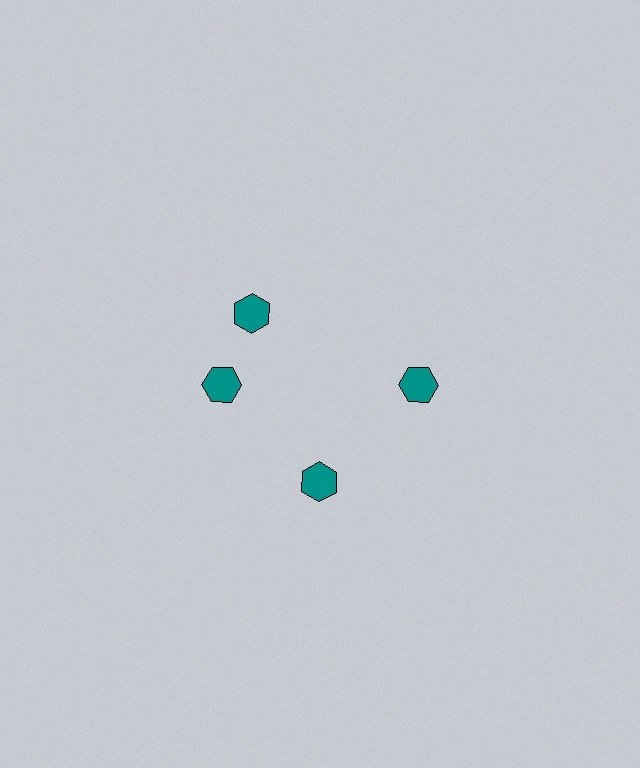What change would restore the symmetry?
The symmetry would be restored by rotating it back into even spacing with its neighbors so that all 4 hexagons sit at equal angles and equal distance from the center.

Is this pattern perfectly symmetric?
No. The 4 teal hexagons are arranged in a ring, but one element near the 12 o'clock position is rotated out of alignment along the ring, breaking the 4-fold rotational symmetry.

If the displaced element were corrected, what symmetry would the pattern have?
It would have 4-fold rotational symmetry — the pattern would map onto itself every 90 degrees.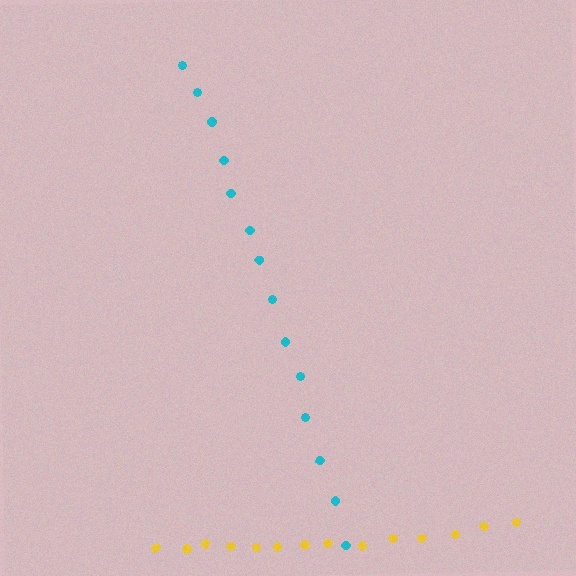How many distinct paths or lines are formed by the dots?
There are 2 distinct paths.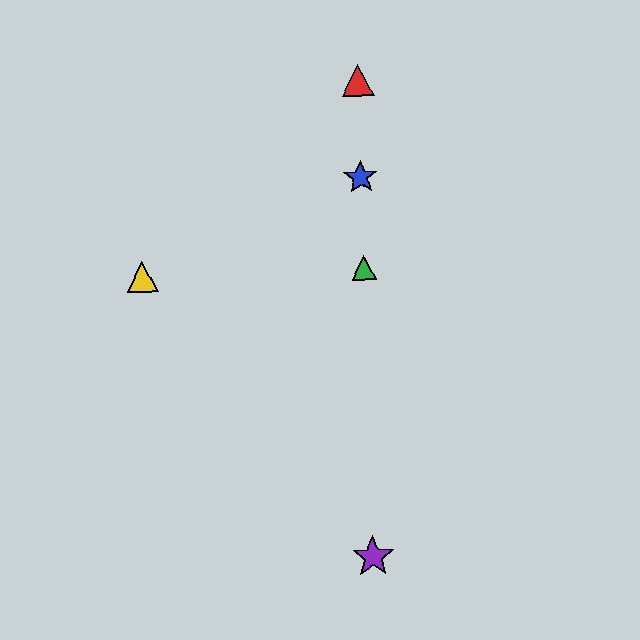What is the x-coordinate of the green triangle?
The green triangle is at x≈364.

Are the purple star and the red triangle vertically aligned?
Yes, both are at x≈373.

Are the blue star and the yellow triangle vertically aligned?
No, the blue star is at x≈361 and the yellow triangle is at x≈142.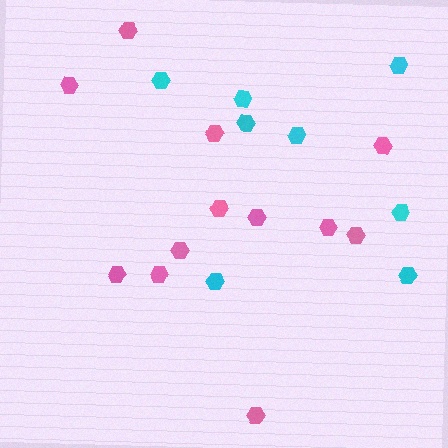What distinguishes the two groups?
There are 2 groups: one group of pink hexagons (12) and one group of cyan hexagons (8).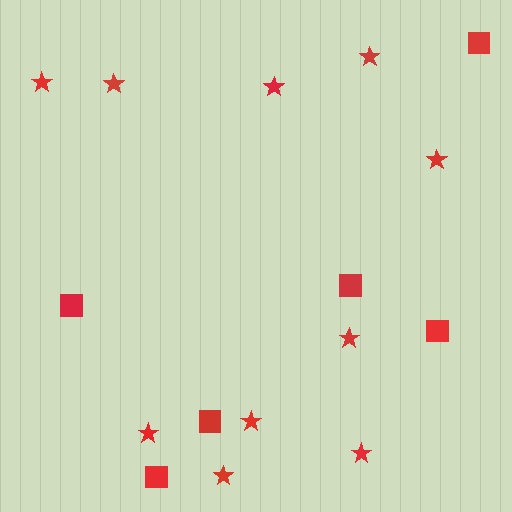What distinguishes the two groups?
There are 2 groups: one group of squares (6) and one group of stars (10).